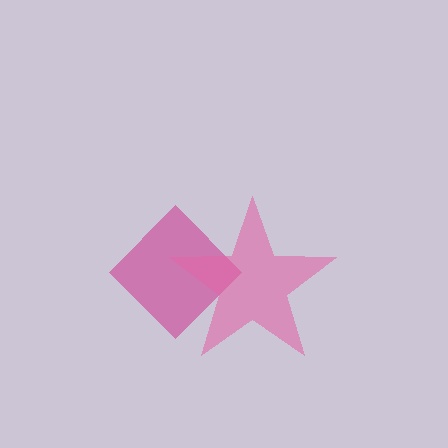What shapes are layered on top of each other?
The layered shapes are: a magenta diamond, a pink star.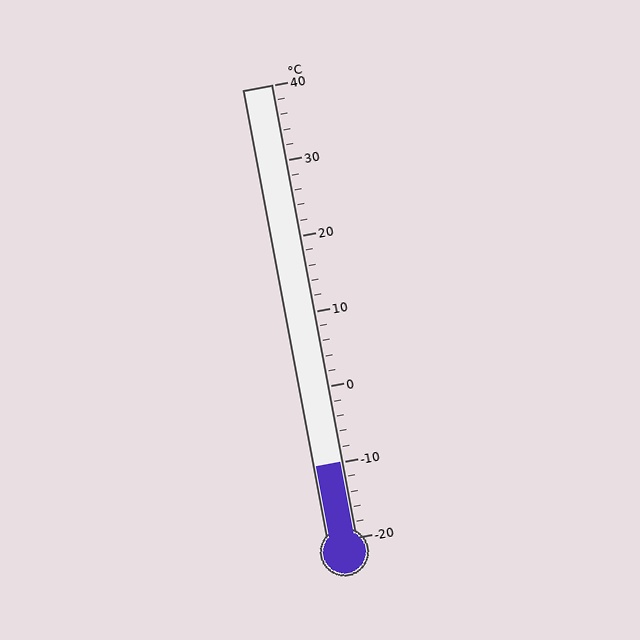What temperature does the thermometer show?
The thermometer shows approximately -10°C.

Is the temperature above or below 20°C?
The temperature is below 20°C.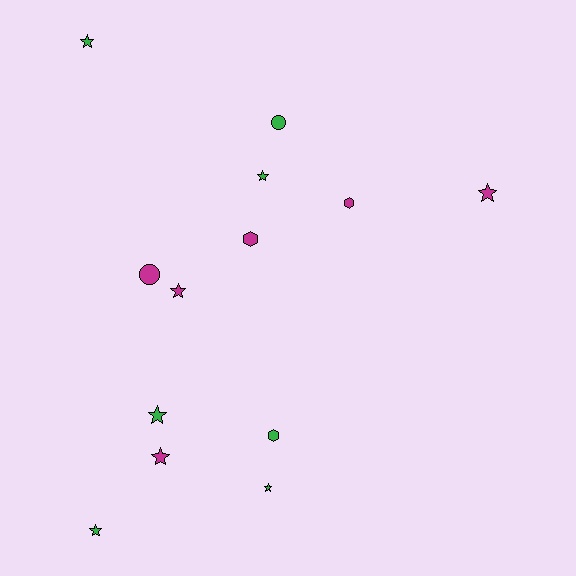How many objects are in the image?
There are 13 objects.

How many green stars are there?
There are 5 green stars.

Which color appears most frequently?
Green, with 7 objects.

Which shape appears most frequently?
Star, with 8 objects.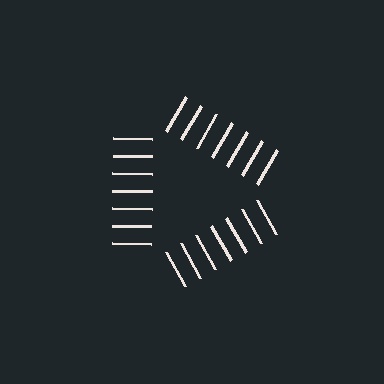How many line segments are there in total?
21 — 7 along each of the 3 edges.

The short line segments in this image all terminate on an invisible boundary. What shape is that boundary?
An illusory triangle — the line segments terminate on its edges but no continuous stroke is drawn.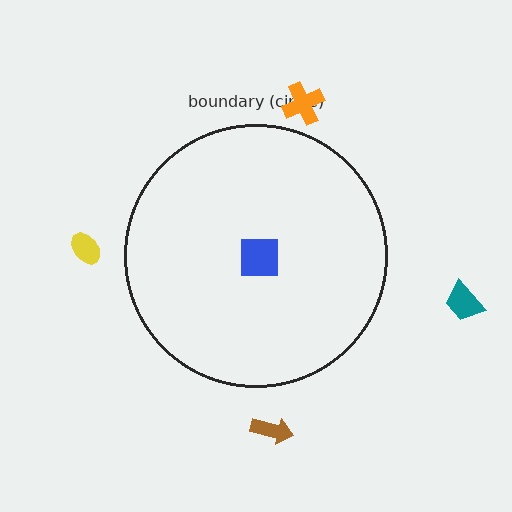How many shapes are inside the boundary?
1 inside, 4 outside.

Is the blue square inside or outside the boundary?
Inside.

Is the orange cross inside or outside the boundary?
Outside.